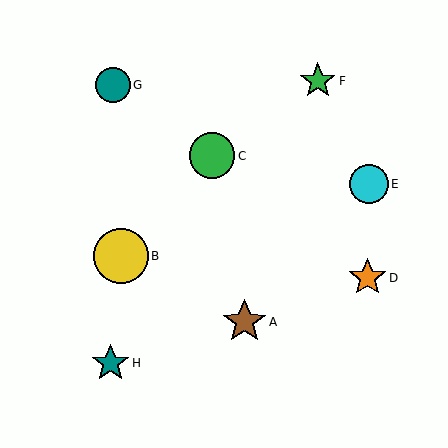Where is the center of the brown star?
The center of the brown star is at (244, 322).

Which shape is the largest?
The yellow circle (labeled B) is the largest.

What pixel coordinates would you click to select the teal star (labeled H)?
Click at (111, 363) to select the teal star H.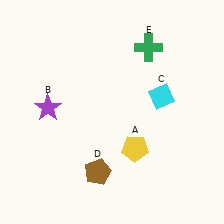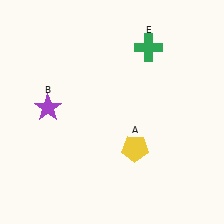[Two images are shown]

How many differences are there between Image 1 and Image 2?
There are 2 differences between the two images.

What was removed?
The brown pentagon (D), the cyan diamond (C) were removed in Image 2.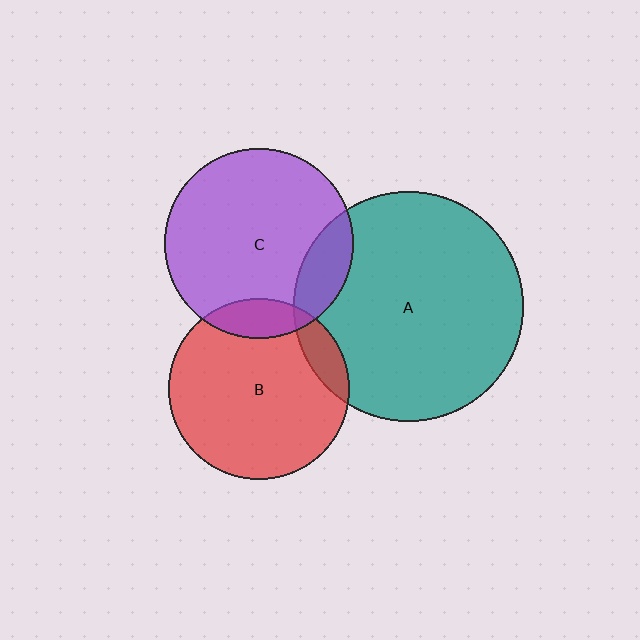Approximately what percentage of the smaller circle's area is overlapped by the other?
Approximately 10%.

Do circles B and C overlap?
Yes.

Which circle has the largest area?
Circle A (teal).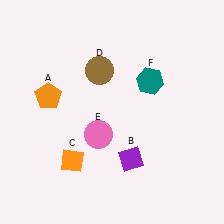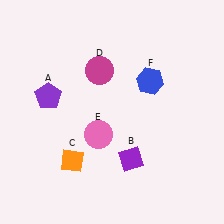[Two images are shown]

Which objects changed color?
A changed from orange to purple. D changed from brown to magenta. F changed from teal to blue.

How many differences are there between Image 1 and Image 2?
There are 3 differences between the two images.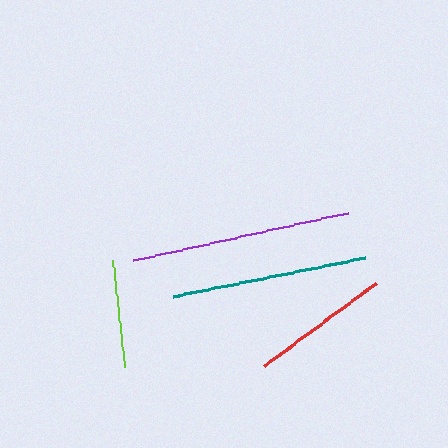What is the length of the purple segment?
The purple segment is approximately 219 pixels long.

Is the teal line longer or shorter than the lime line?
The teal line is longer than the lime line.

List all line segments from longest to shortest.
From longest to shortest: purple, teal, red, lime.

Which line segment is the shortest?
The lime line is the shortest at approximately 107 pixels.